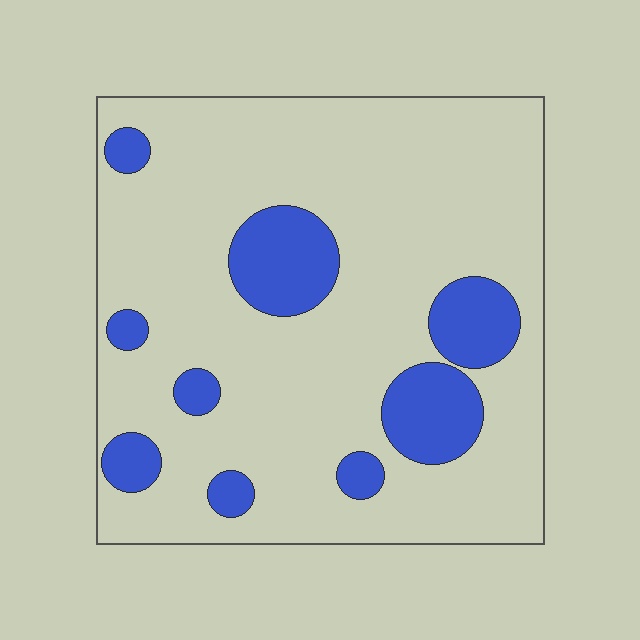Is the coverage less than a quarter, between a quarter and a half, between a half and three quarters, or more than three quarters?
Less than a quarter.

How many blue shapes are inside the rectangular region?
9.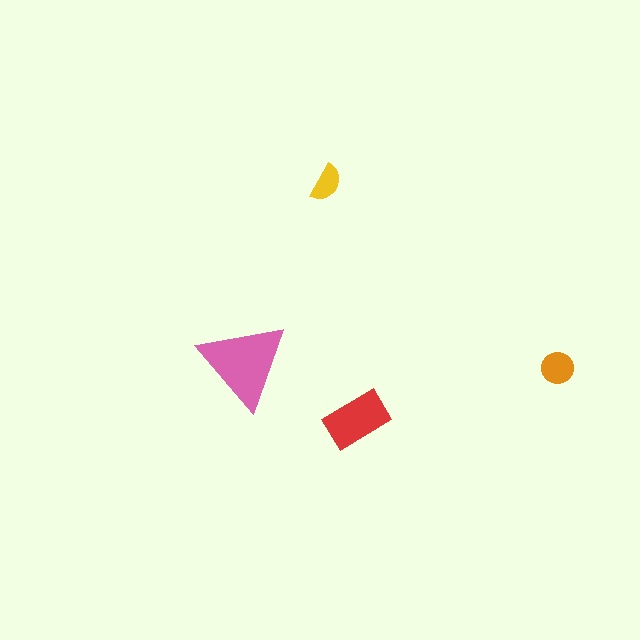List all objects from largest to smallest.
The pink triangle, the red rectangle, the orange circle, the yellow semicircle.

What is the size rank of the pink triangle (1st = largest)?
1st.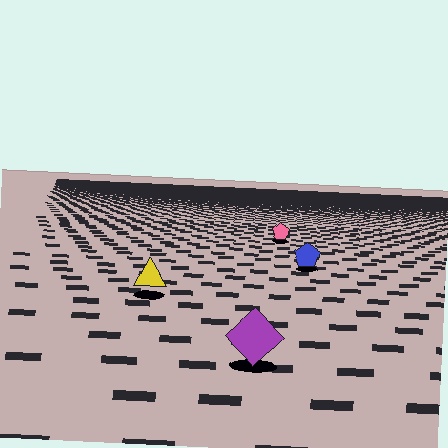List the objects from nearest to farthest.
From nearest to farthest: the purple diamond, the yellow triangle, the blue pentagon, the pink pentagon.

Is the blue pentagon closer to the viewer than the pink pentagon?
Yes. The blue pentagon is closer — you can tell from the texture gradient: the ground texture is coarser near it.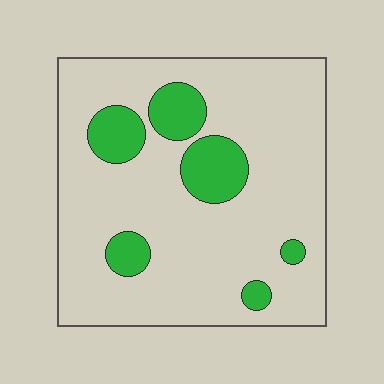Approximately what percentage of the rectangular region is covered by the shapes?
Approximately 15%.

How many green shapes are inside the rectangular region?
6.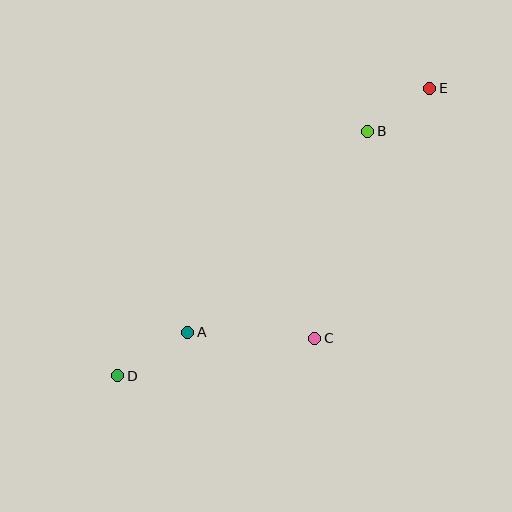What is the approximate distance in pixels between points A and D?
The distance between A and D is approximately 82 pixels.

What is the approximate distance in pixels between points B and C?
The distance between B and C is approximately 213 pixels.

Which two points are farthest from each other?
Points D and E are farthest from each other.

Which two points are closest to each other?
Points B and E are closest to each other.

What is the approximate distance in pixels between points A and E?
The distance between A and E is approximately 344 pixels.